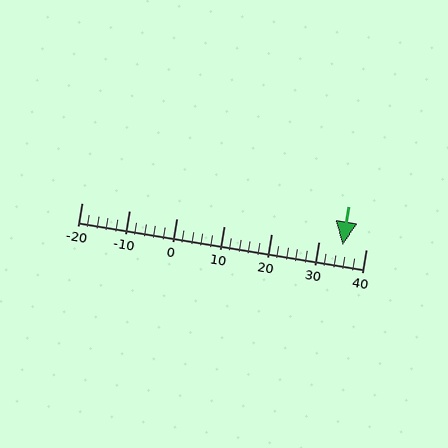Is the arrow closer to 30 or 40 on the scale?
The arrow is closer to 40.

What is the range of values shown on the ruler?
The ruler shows values from -20 to 40.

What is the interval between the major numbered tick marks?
The major tick marks are spaced 10 units apart.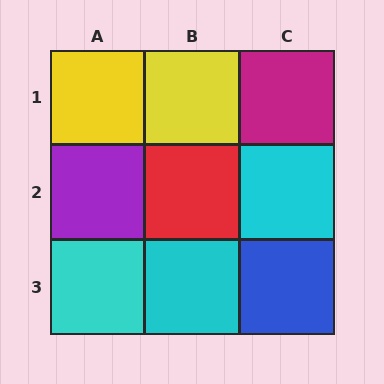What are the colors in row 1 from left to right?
Yellow, yellow, magenta.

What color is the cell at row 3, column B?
Cyan.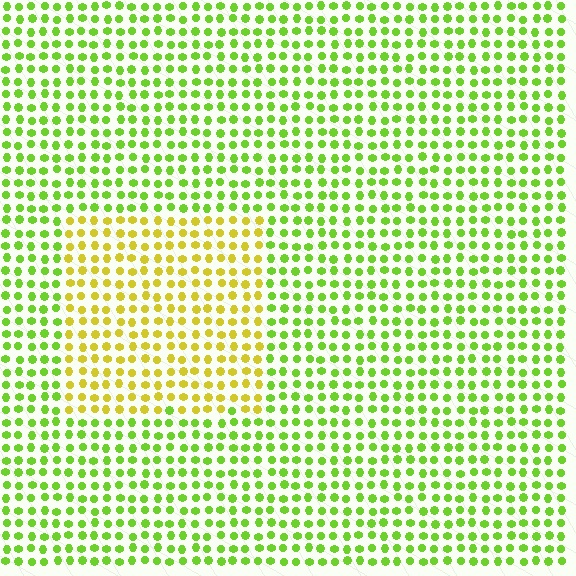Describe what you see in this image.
The image is filled with small lime elements in a uniform arrangement. A rectangle-shaped region is visible where the elements are tinted to a slightly different hue, forming a subtle color boundary.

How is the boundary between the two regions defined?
The boundary is defined purely by a slight shift in hue (about 40 degrees). Spacing, size, and orientation are identical on both sides.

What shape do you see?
I see a rectangle.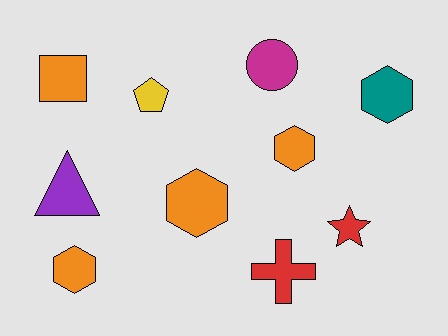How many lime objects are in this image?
There are no lime objects.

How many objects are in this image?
There are 10 objects.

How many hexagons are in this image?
There are 4 hexagons.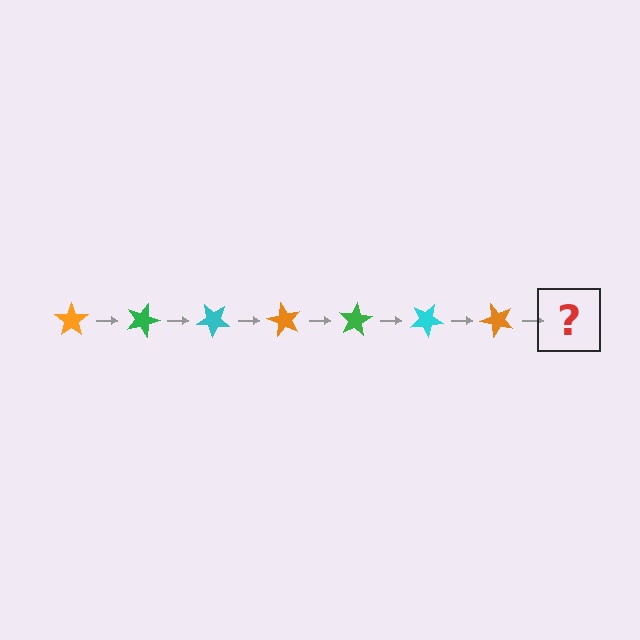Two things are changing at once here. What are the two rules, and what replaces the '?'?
The two rules are that it rotates 20 degrees each step and the color cycles through orange, green, and cyan. The '?' should be a green star, rotated 140 degrees from the start.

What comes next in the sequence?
The next element should be a green star, rotated 140 degrees from the start.